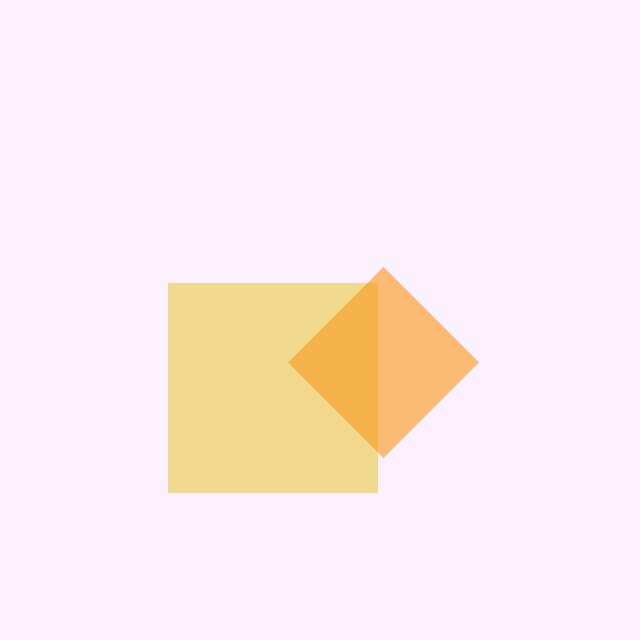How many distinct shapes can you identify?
There are 2 distinct shapes: a yellow square, an orange diamond.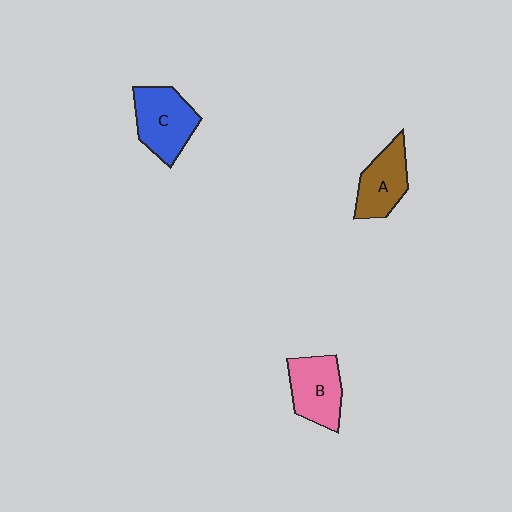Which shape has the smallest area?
Shape A (brown).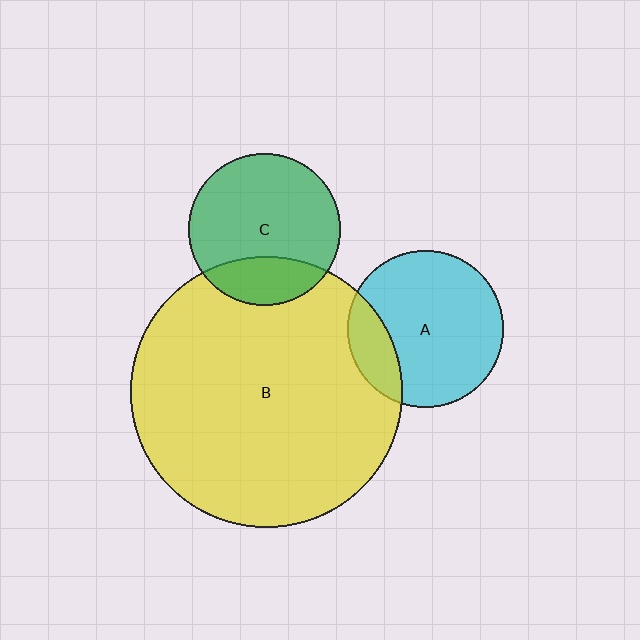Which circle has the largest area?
Circle B (yellow).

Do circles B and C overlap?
Yes.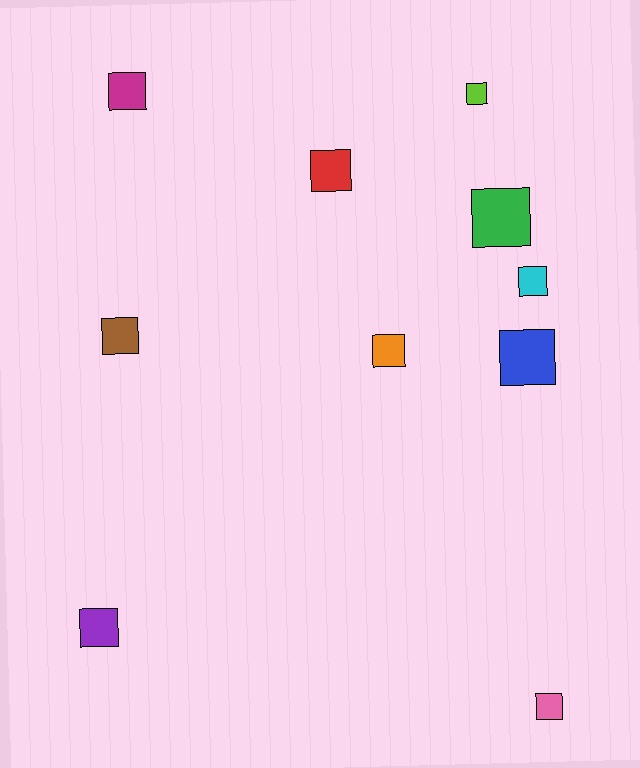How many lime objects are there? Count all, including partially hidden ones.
There is 1 lime object.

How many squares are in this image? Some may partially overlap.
There are 10 squares.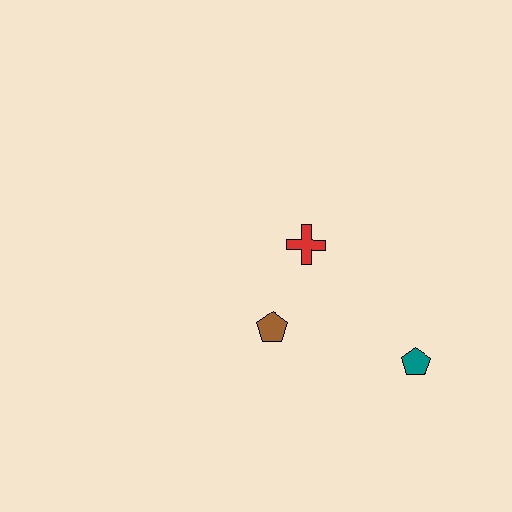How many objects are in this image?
There are 3 objects.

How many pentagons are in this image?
There are 2 pentagons.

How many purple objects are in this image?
There are no purple objects.